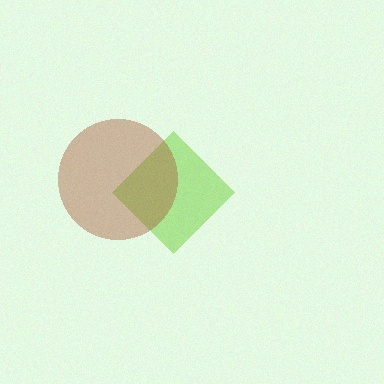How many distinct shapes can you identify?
There are 2 distinct shapes: a lime diamond, a brown circle.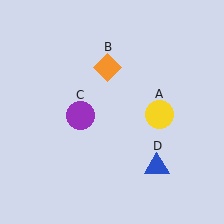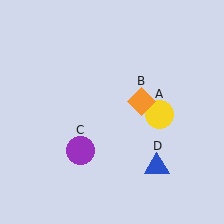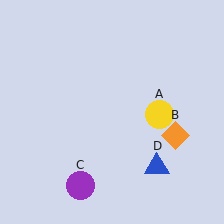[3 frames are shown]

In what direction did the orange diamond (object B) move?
The orange diamond (object B) moved down and to the right.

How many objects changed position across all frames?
2 objects changed position: orange diamond (object B), purple circle (object C).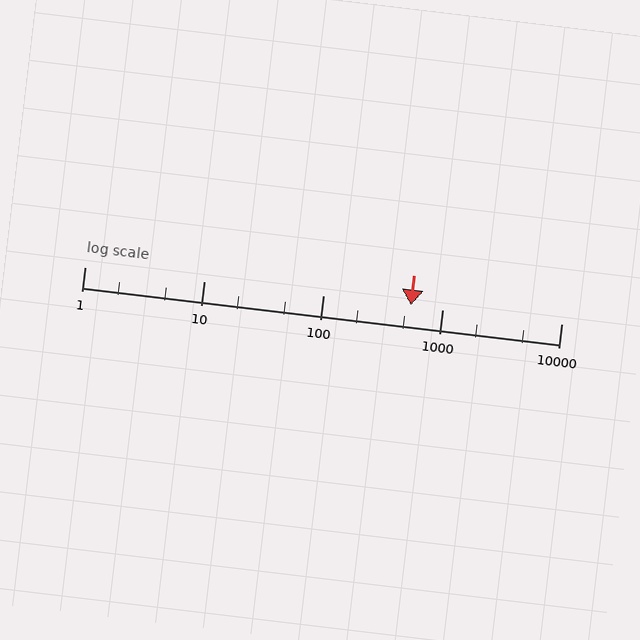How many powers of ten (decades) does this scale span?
The scale spans 4 decades, from 1 to 10000.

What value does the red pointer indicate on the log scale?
The pointer indicates approximately 550.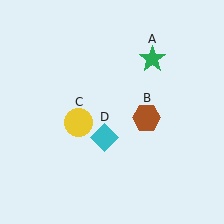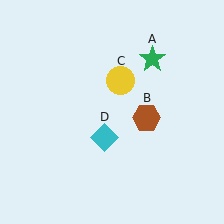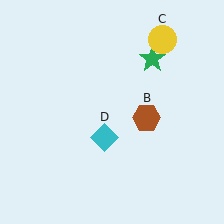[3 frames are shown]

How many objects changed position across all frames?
1 object changed position: yellow circle (object C).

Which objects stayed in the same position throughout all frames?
Green star (object A) and brown hexagon (object B) and cyan diamond (object D) remained stationary.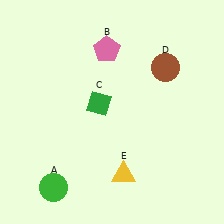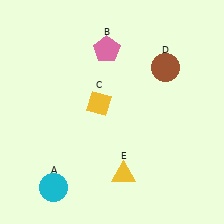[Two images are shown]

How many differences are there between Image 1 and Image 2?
There are 2 differences between the two images.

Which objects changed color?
A changed from green to cyan. C changed from green to yellow.